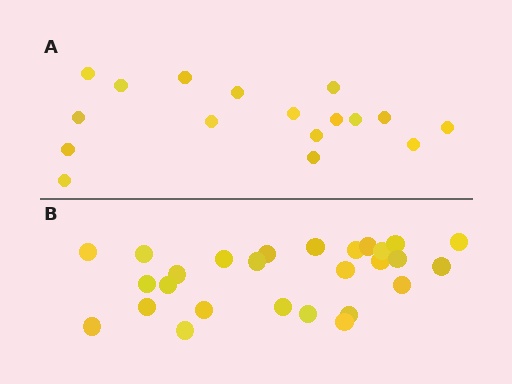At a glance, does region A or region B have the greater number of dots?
Region B (the bottom region) has more dots.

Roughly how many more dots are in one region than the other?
Region B has roughly 10 or so more dots than region A.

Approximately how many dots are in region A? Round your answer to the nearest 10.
About 20 dots. (The exact count is 17, which rounds to 20.)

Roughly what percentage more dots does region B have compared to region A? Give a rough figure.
About 60% more.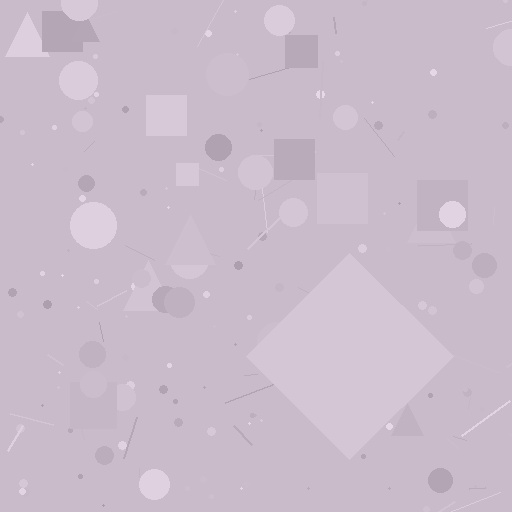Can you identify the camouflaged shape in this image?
The camouflaged shape is a diamond.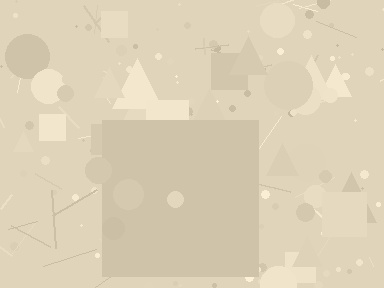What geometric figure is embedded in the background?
A square is embedded in the background.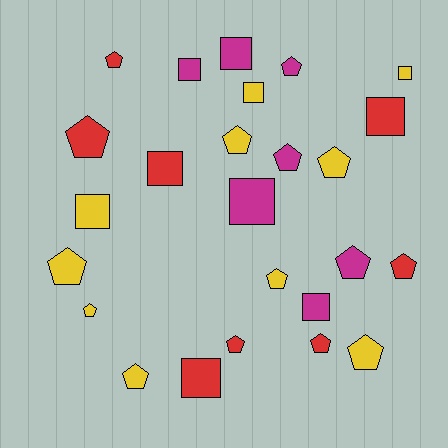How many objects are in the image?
There are 25 objects.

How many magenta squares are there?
There are 4 magenta squares.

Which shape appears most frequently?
Pentagon, with 15 objects.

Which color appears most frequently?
Yellow, with 10 objects.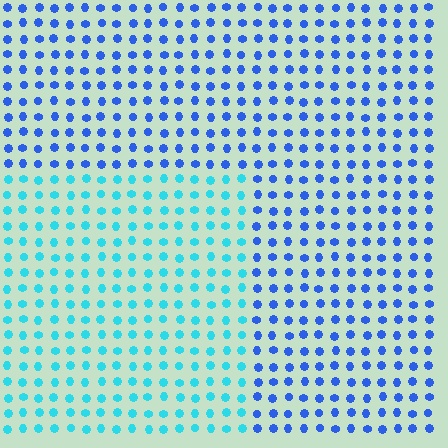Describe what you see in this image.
The image is filled with small blue elements in a uniform arrangement. A rectangle-shaped region is visible where the elements are tinted to a slightly different hue, forming a subtle color boundary.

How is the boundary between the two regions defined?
The boundary is defined purely by a slight shift in hue (about 40 degrees). Spacing, size, and orientation are identical on both sides.